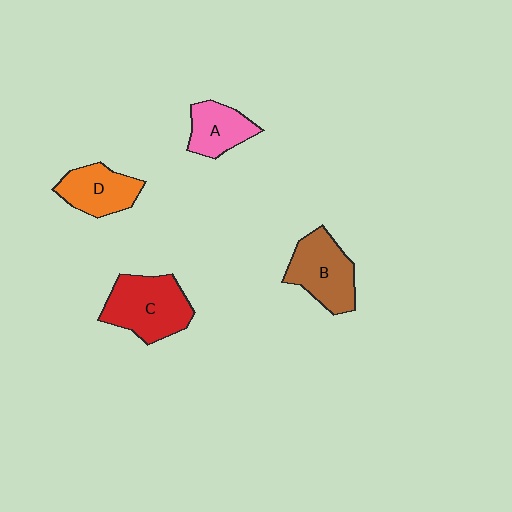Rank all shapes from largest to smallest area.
From largest to smallest: C (red), B (brown), D (orange), A (pink).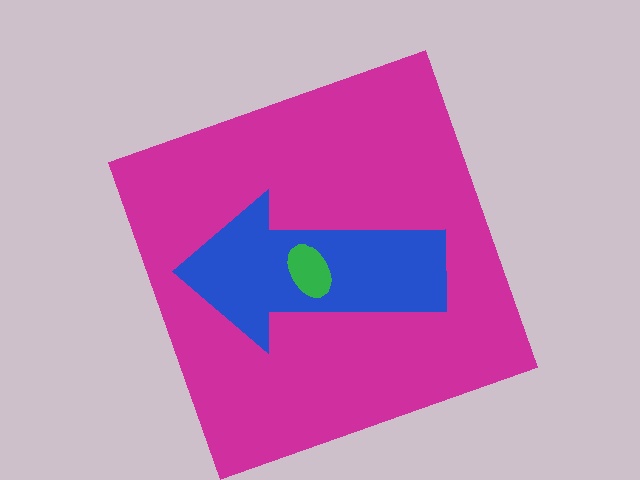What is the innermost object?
The green ellipse.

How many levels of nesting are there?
3.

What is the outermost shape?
The magenta square.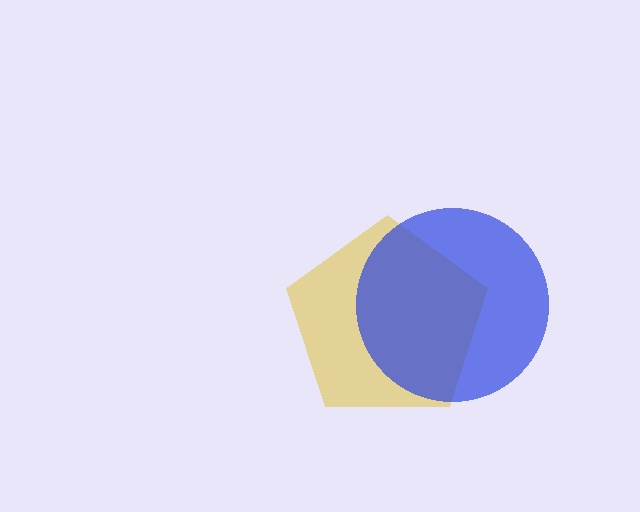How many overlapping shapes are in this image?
There are 2 overlapping shapes in the image.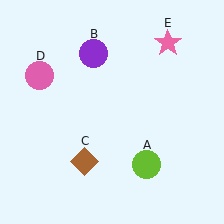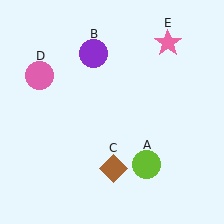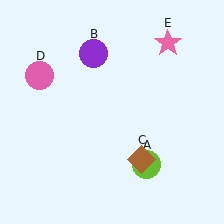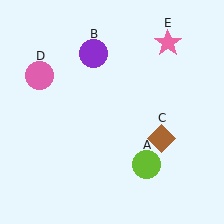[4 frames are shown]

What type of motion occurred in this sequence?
The brown diamond (object C) rotated counterclockwise around the center of the scene.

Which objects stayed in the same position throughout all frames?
Lime circle (object A) and purple circle (object B) and pink circle (object D) and pink star (object E) remained stationary.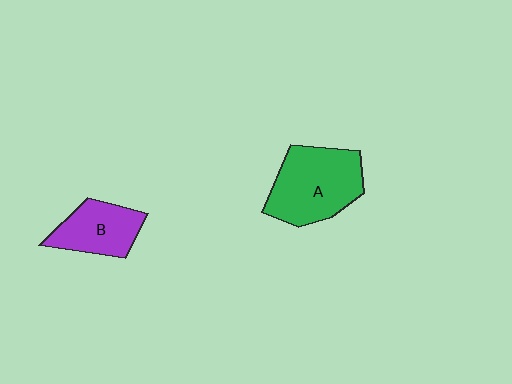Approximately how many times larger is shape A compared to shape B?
Approximately 1.5 times.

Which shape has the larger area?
Shape A (green).